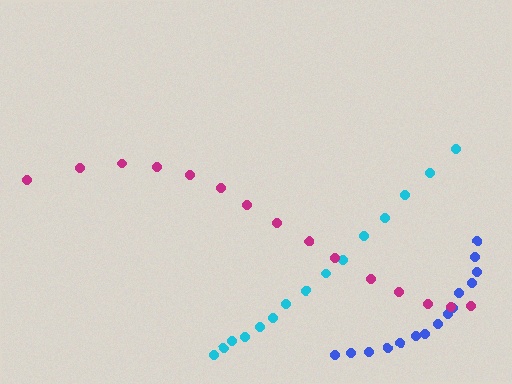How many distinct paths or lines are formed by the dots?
There are 3 distinct paths.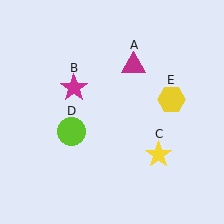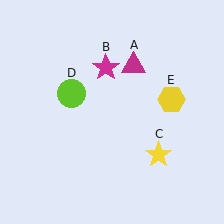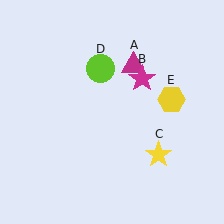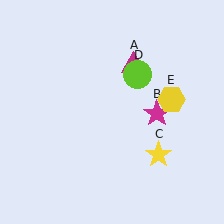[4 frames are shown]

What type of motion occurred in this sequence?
The magenta star (object B), lime circle (object D) rotated clockwise around the center of the scene.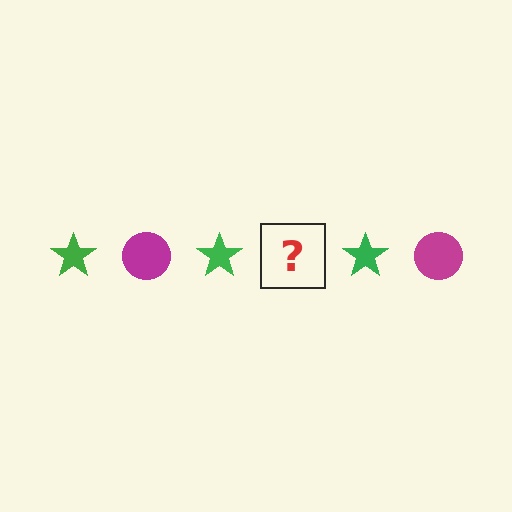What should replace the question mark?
The question mark should be replaced with a magenta circle.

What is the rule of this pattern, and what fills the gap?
The rule is that the pattern alternates between green star and magenta circle. The gap should be filled with a magenta circle.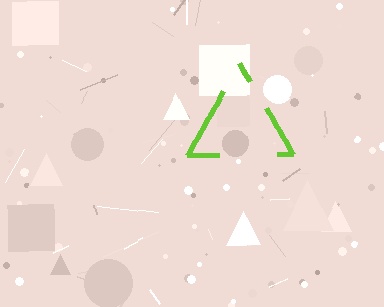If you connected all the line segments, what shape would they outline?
They would outline a triangle.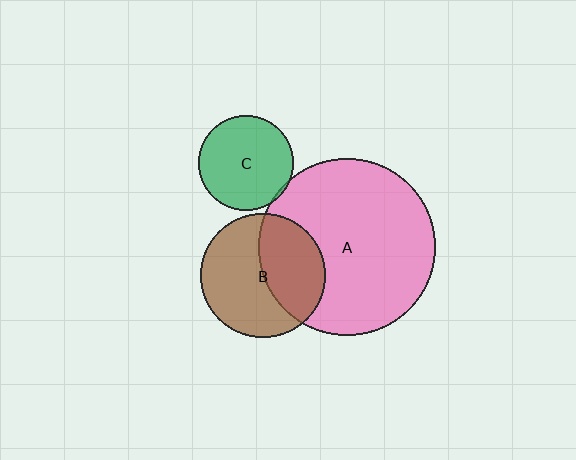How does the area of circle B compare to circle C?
Approximately 1.7 times.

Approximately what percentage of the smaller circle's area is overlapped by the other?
Approximately 5%.